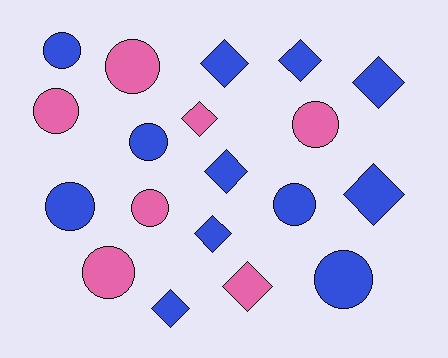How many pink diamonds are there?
There are 2 pink diamonds.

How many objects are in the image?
There are 19 objects.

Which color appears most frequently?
Blue, with 12 objects.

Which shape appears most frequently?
Circle, with 10 objects.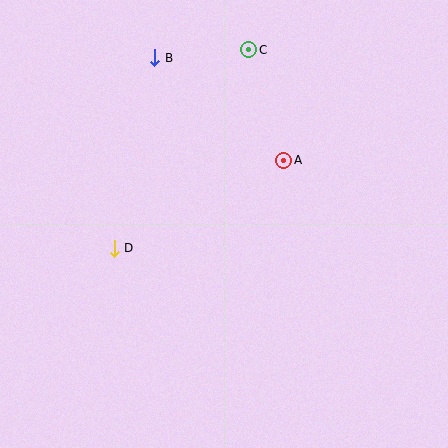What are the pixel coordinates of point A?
Point A is at (284, 160).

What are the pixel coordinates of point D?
Point D is at (114, 248).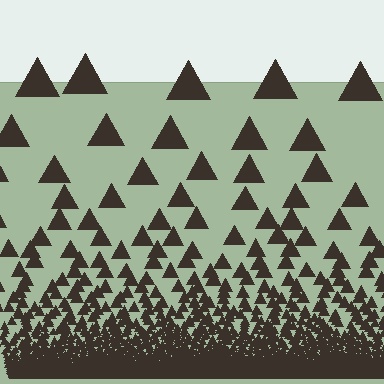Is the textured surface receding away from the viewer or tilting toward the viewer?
The surface appears to tilt toward the viewer. Texture elements get larger and sparser toward the top.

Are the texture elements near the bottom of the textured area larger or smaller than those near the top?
Smaller. The gradient is inverted — elements near the bottom are smaller and denser.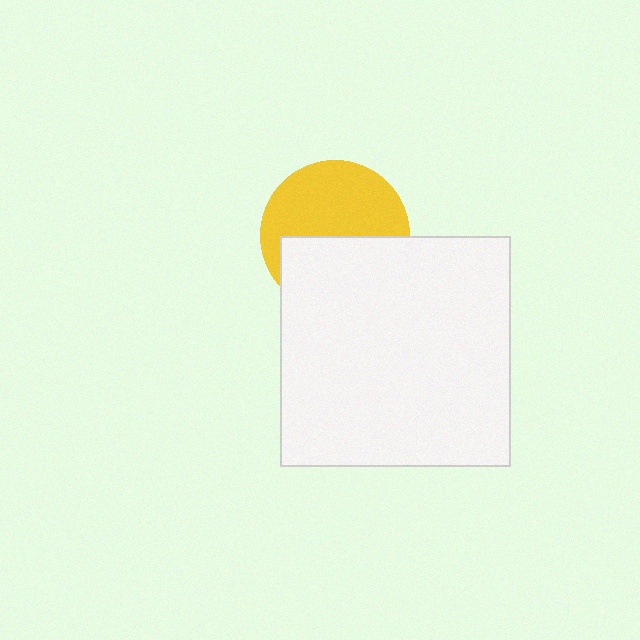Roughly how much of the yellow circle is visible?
About half of it is visible (roughly 54%).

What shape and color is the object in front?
The object in front is a white square.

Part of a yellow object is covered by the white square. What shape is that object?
It is a circle.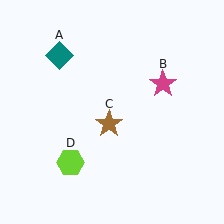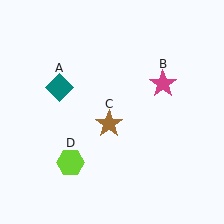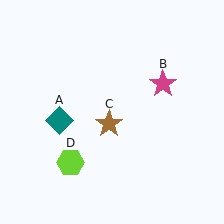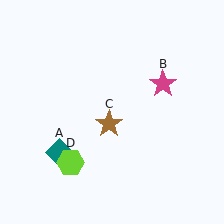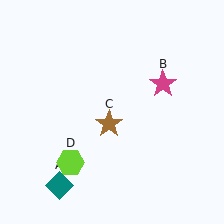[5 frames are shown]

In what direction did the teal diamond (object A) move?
The teal diamond (object A) moved down.